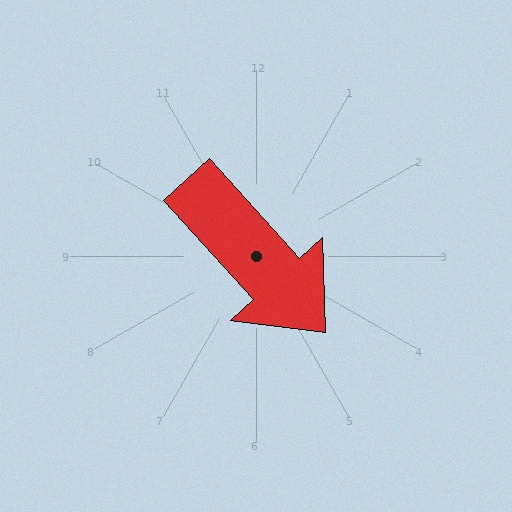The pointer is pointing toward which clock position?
Roughly 5 o'clock.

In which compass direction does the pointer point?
Southeast.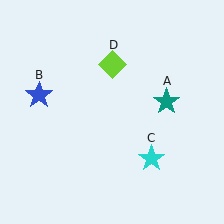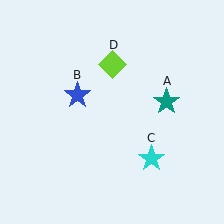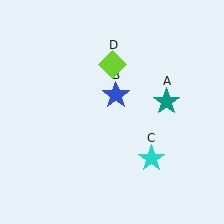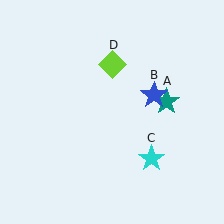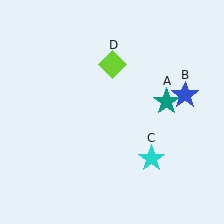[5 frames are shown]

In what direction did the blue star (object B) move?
The blue star (object B) moved right.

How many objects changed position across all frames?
1 object changed position: blue star (object B).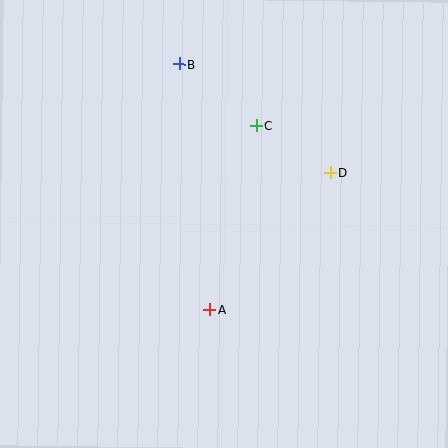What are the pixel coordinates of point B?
Point B is at (179, 64).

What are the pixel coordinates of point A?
Point A is at (210, 309).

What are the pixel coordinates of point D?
Point D is at (330, 173).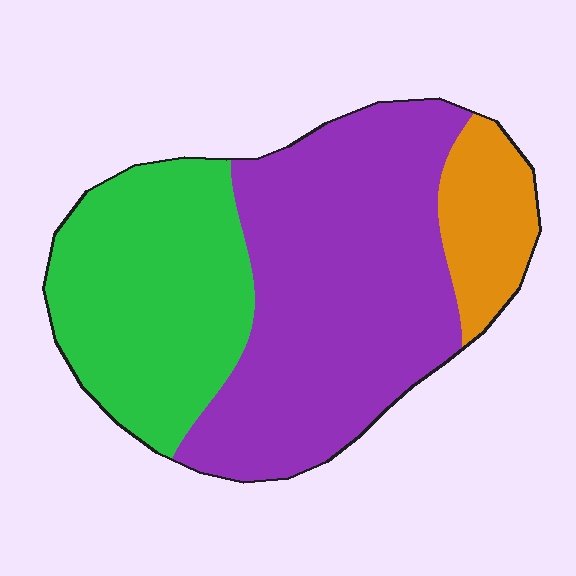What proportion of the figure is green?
Green covers about 35% of the figure.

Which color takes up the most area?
Purple, at roughly 55%.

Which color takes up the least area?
Orange, at roughly 10%.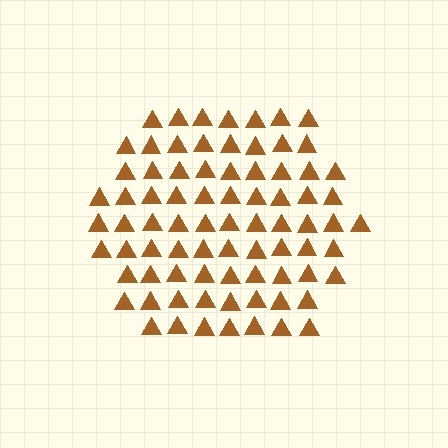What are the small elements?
The small elements are triangles.